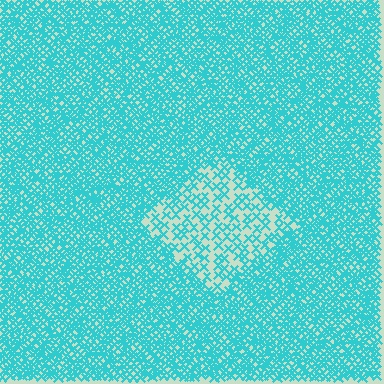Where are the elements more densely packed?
The elements are more densely packed outside the diamond boundary.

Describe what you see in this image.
The image contains small cyan elements arranged at two different densities. A diamond-shaped region is visible where the elements are less densely packed than the surrounding area.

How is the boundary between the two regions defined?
The boundary is defined by a change in element density (approximately 2.6x ratio). All elements are the same color, size, and shape.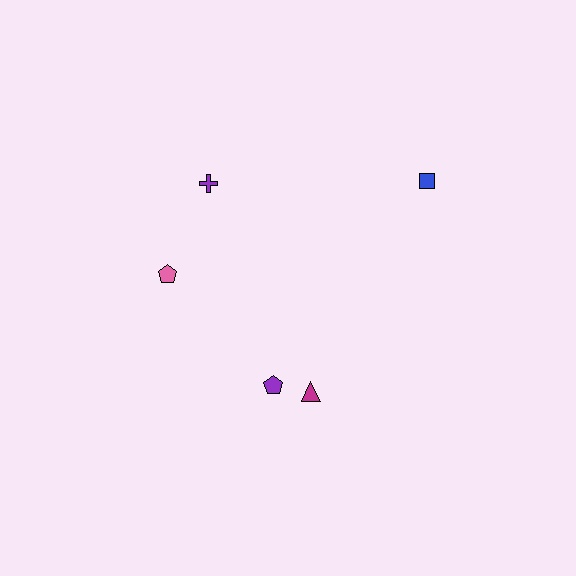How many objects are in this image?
There are 5 objects.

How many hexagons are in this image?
There are no hexagons.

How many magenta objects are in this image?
There is 1 magenta object.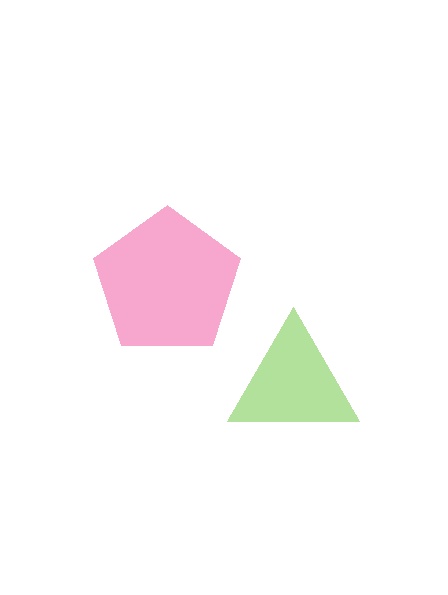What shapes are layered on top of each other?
The layered shapes are: a lime triangle, a pink pentagon.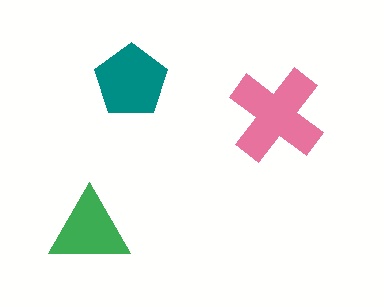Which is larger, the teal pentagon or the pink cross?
The pink cross.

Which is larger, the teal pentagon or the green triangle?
The teal pentagon.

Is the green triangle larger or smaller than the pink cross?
Smaller.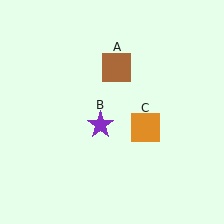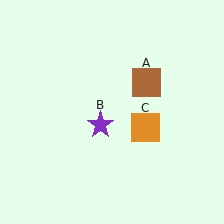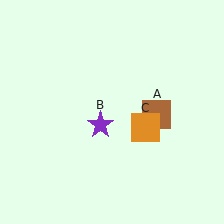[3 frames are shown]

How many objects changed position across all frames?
1 object changed position: brown square (object A).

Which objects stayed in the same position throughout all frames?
Purple star (object B) and orange square (object C) remained stationary.